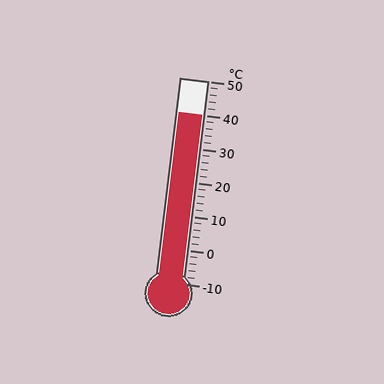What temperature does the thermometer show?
The thermometer shows approximately 40°C.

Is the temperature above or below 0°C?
The temperature is above 0°C.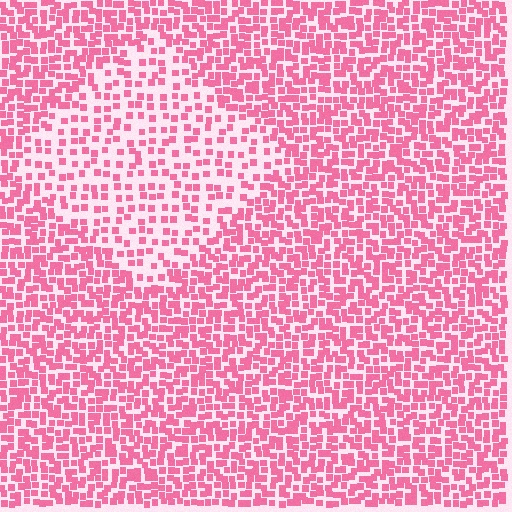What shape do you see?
I see a diamond.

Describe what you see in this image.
The image contains small pink elements arranged at two different densities. A diamond-shaped region is visible where the elements are less densely packed than the surrounding area.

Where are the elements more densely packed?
The elements are more densely packed outside the diamond boundary.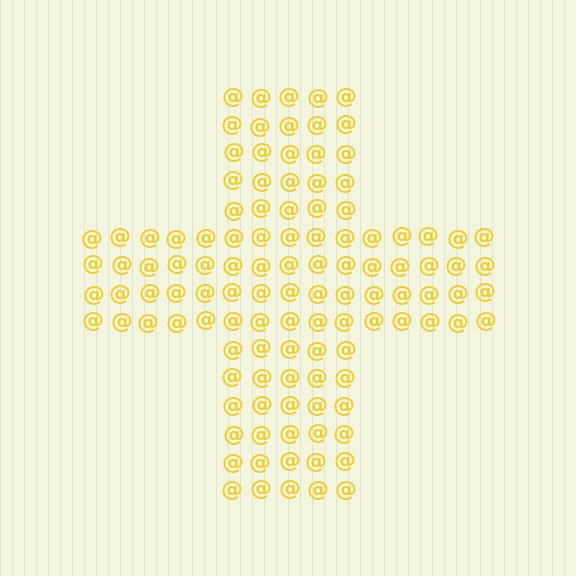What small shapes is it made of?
It is made of small at signs.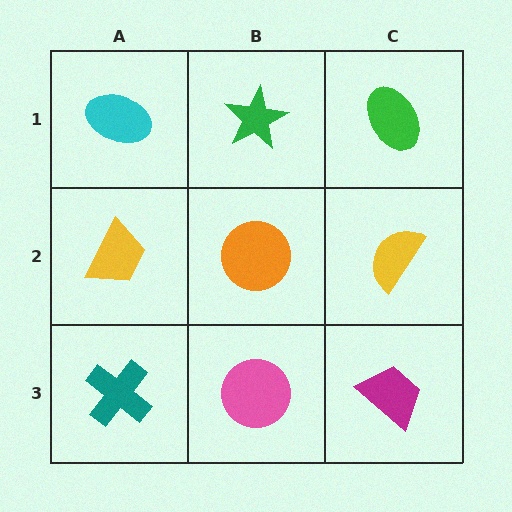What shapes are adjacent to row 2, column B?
A green star (row 1, column B), a pink circle (row 3, column B), a yellow trapezoid (row 2, column A), a yellow semicircle (row 2, column C).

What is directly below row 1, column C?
A yellow semicircle.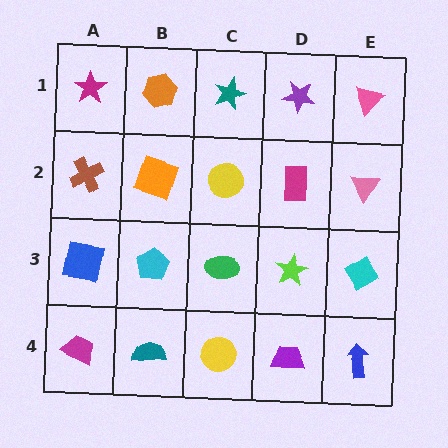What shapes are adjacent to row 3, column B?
An orange square (row 2, column B), a teal semicircle (row 4, column B), a blue square (row 3, column A), a green ellipse (row 3, column C).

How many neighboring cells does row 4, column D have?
3.